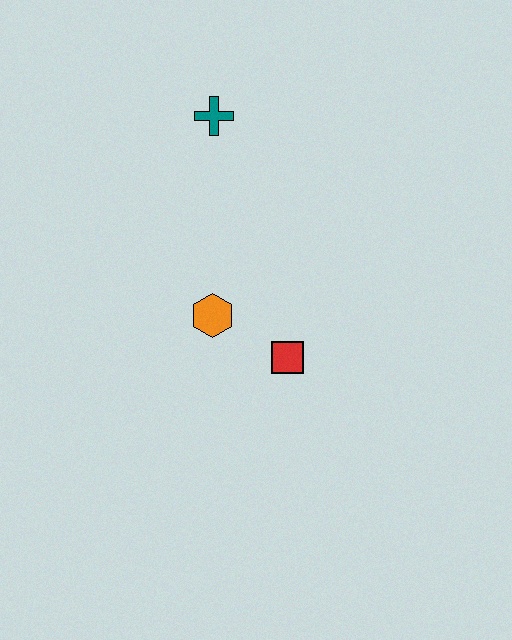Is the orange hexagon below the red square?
No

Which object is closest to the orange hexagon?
The red square is closest to the orange hexagon.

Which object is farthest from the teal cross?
The red square is farthest from the teal cross.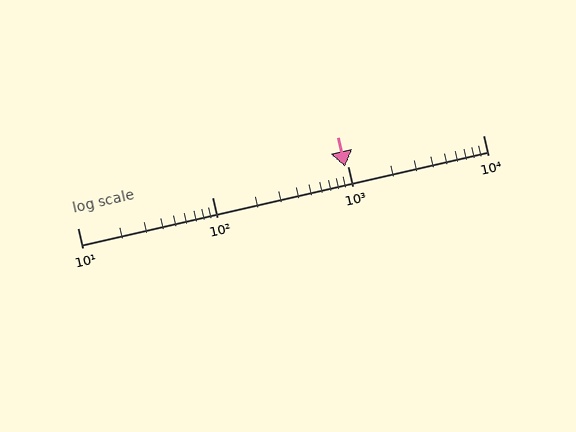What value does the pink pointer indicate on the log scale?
The pointer indicates approximately 960.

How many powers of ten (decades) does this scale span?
The scale spans 3 decades, from 10 to 10000.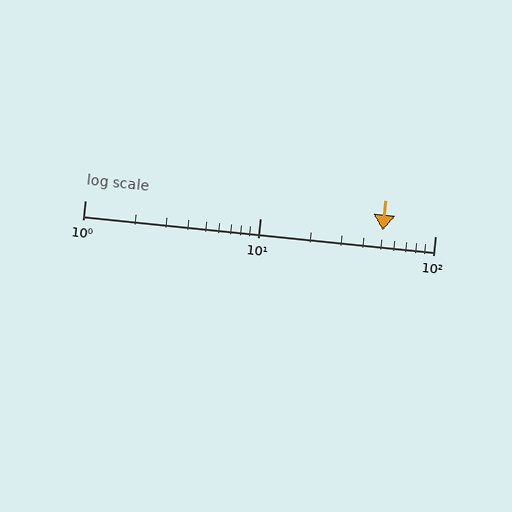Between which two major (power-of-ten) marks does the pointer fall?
The pointer is between 10 and 100.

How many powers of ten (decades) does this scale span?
The scale spans 2 decades, from 1 to 100.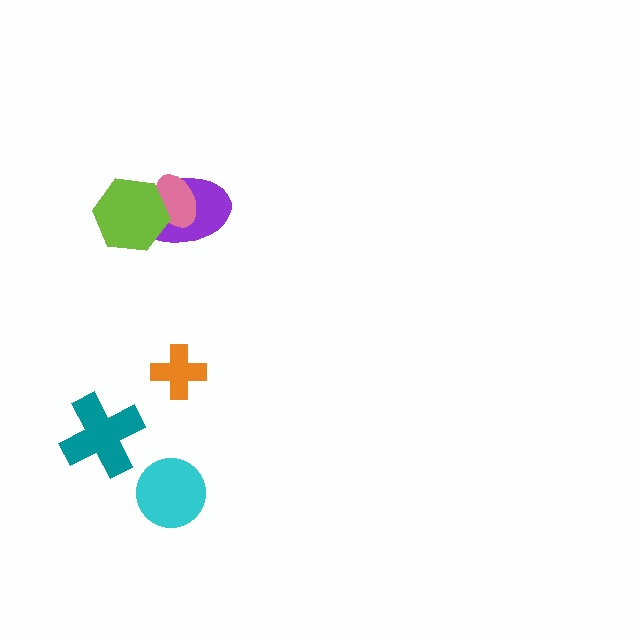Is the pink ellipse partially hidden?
Yes, it is partially covered by another shape.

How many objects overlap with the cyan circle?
0 objects overlap with the cyan circle.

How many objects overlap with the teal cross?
0 objects overlap with the teal cross.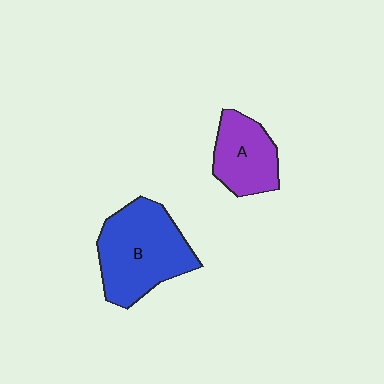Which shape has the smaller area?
Shape A (purple).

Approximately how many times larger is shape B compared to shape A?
Approximately 1.6 times.